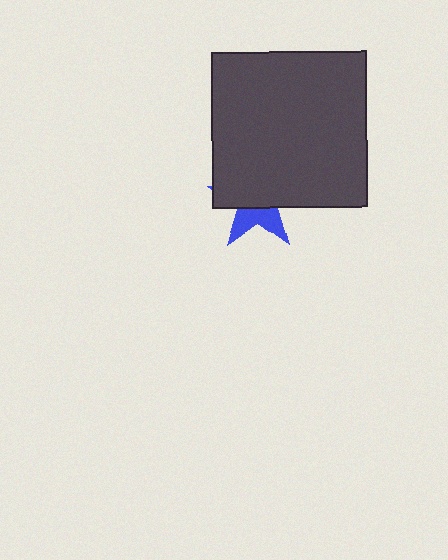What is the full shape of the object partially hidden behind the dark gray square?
The partially hidden object is a blue star.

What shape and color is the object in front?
The object in front is a dark gray square.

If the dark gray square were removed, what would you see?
You would see the complete blue star.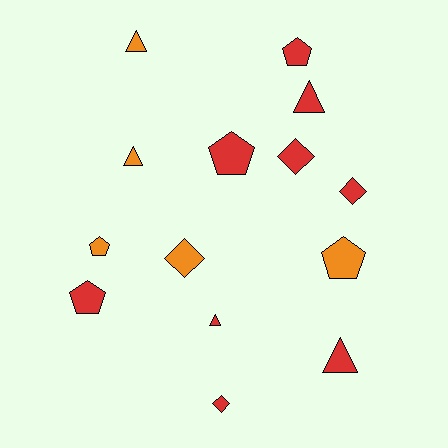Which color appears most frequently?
Red, with 9 objects.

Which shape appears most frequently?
Triangle, with 5 objects.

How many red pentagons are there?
There are 3 red pentagons.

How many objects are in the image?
There are 14 objects.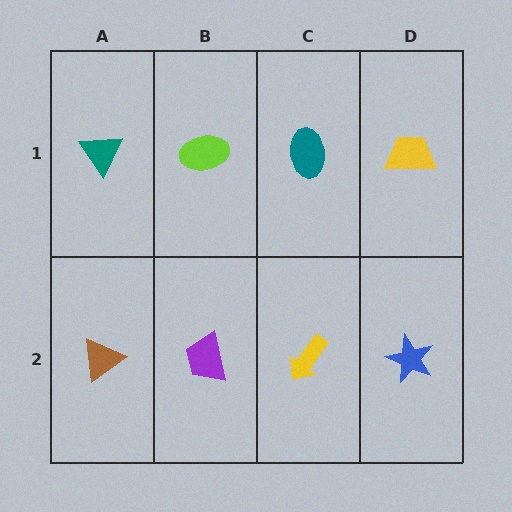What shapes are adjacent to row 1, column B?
A purple trapezoid (row 2, column B), a teal triangle (row 1, column A), a teal ellipse (row 1, column C).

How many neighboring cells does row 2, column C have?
3.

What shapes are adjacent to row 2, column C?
A teal ellipse (row 1, column C), a purple trapezoid (row 2, column B), a blue star (row 2, column D).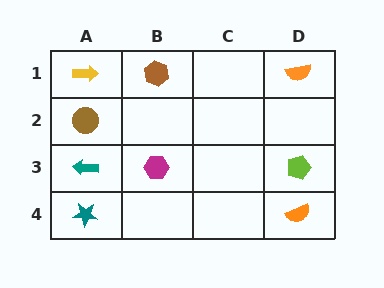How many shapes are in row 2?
1 shape.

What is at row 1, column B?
A brown hexagon.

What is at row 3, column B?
A magenta hexagon.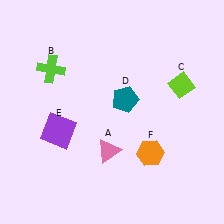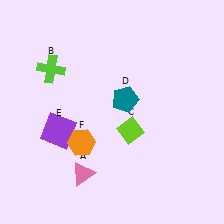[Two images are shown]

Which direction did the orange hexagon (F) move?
The orange hexagon (F) moved left.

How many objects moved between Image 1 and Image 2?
3 objects moved between the two images.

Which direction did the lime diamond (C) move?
The lime diamond (C) moved left.